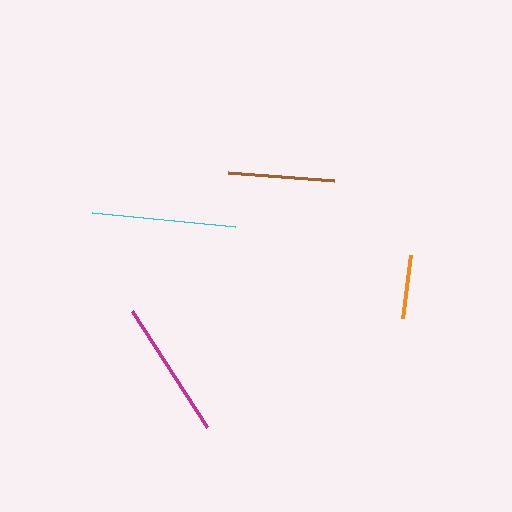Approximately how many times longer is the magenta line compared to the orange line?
The magenta line is approximately 2.2 times the length of the orange line.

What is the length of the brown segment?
The brown segment is approximately 107 pixels long.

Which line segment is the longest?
The cyan line is the longest at approximately 145 pixels.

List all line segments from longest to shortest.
From longest to shortest: cyan, magenta, brown, orange.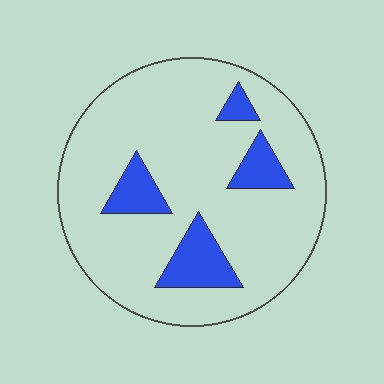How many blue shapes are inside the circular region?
4.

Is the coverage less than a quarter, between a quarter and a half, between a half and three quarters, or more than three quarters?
Less than a quarter.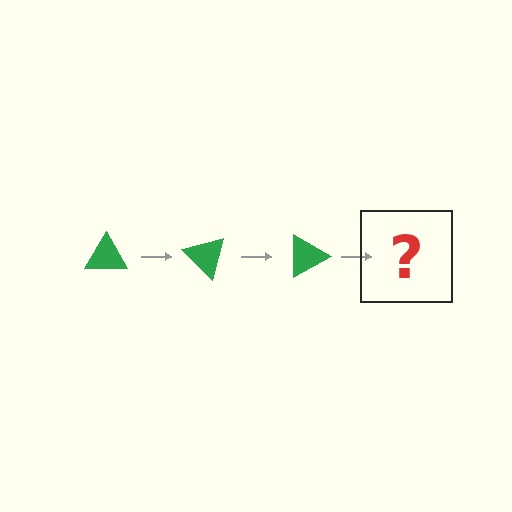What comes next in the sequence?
The next element should be a green triangle rotated 135 degrees.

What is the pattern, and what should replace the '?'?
The pattern is that the triangle rotates 45 degrees each step. The '?' should be a green triangle rotated 135 degrees.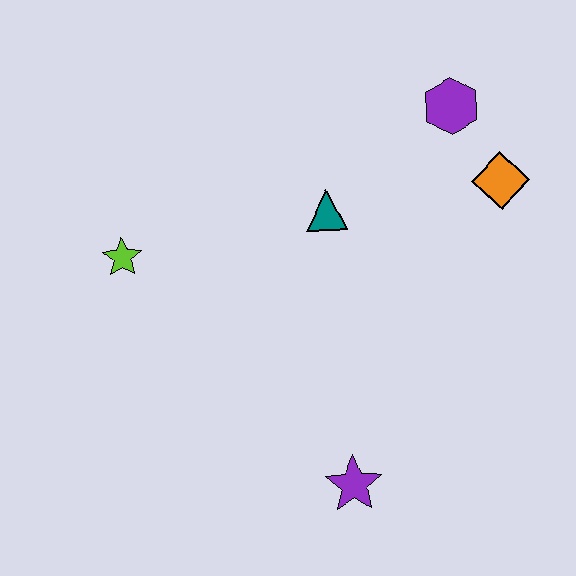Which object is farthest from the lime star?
The orange diamond is farthest from the lime star.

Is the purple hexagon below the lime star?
No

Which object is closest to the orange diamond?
The purple hexagon is closest to the orange diamond.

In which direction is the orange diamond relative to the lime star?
The orange diamond is to the right of the lime star.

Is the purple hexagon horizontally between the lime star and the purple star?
No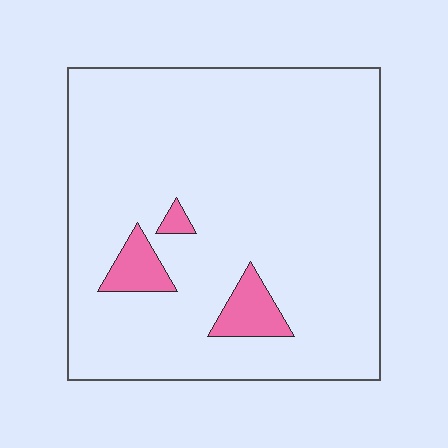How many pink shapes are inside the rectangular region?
3.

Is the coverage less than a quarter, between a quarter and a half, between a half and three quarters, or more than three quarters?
Less than a quarter.